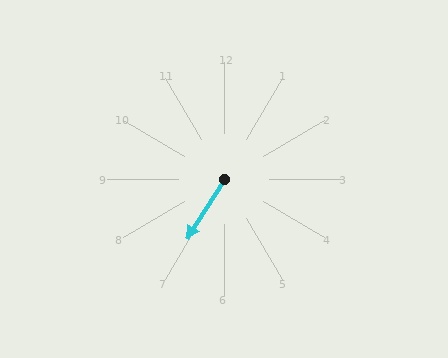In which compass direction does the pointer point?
Southwest.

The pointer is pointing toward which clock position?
Roughly 7 o'clock.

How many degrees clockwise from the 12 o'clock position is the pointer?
Approximately 212 degrees.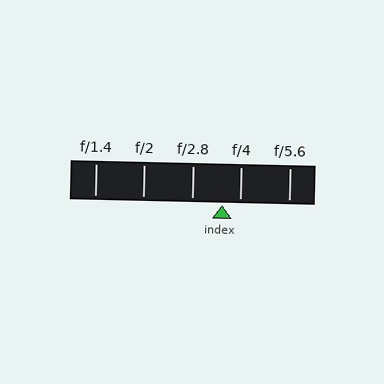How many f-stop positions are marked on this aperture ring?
There are 5 f-stop positions marked.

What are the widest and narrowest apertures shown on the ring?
The widest aperture shown is f/1.4 and the narrowest is f/5.6.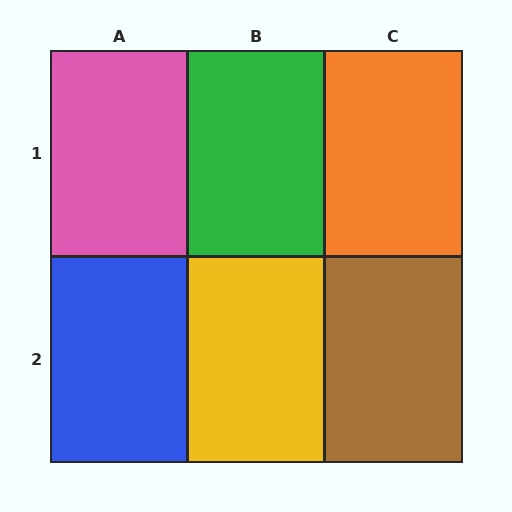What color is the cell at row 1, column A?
Pink.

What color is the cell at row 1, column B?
Green.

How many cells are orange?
1 cell is orange.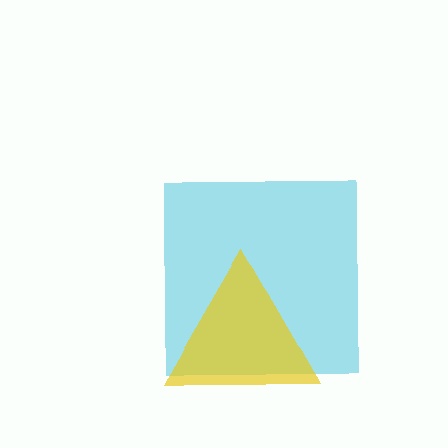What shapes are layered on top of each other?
The layered shapes are: a cyan square, a yellow triangle.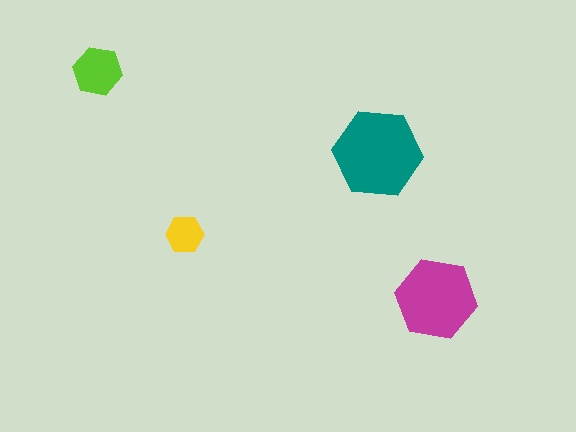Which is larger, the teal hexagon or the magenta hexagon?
The teal one.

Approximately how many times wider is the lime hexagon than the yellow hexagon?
About 1.5 times wider.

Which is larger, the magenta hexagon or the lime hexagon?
The magenta one.